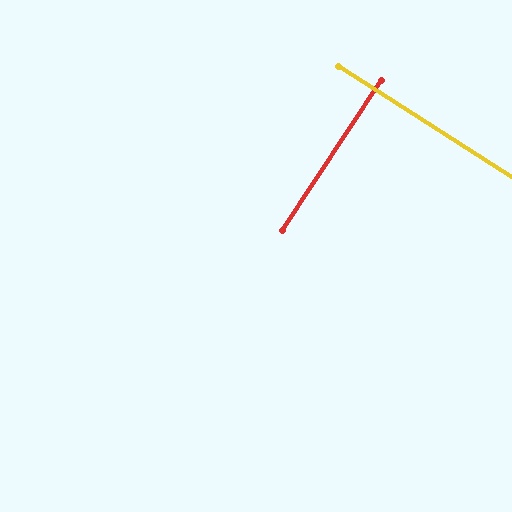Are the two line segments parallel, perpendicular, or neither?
Perpendicular — they meet at approximately 89°.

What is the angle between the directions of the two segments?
Approximately 89 degrees.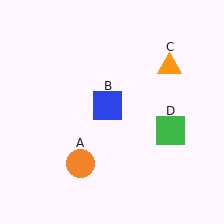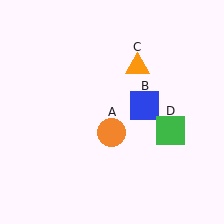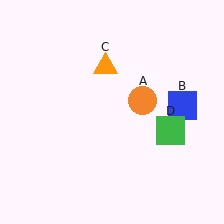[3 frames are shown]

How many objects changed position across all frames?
3 objects changed position: orange circle (object A), blue square (object B), orange triangle (object C).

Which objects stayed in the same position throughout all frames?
Green square (object D) remained stationary.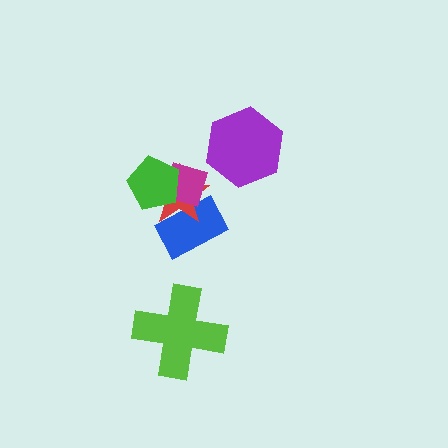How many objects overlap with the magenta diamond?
3 objects overlap with the magenta diamond.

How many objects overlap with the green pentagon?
2 objects overlap with the green pentagon.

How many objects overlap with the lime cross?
0 objects overlap with the lime cross.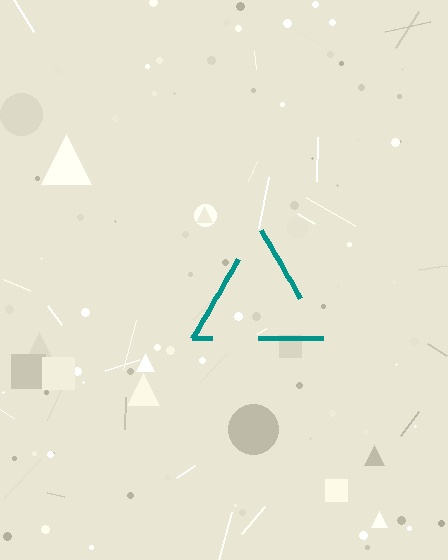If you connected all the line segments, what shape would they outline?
They would outline a triangle.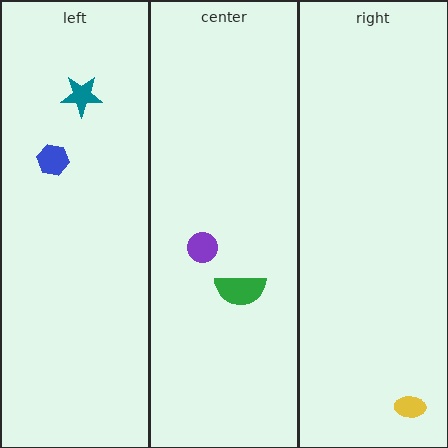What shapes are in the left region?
The blue hexagon, the teal star.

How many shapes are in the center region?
2.